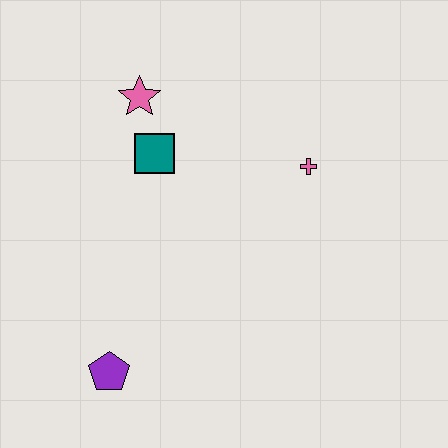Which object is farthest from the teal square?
The purple pentagon is farthest from the teal square.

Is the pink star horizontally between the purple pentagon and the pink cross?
Yes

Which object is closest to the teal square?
The pink star is closest to the teal square.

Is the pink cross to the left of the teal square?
No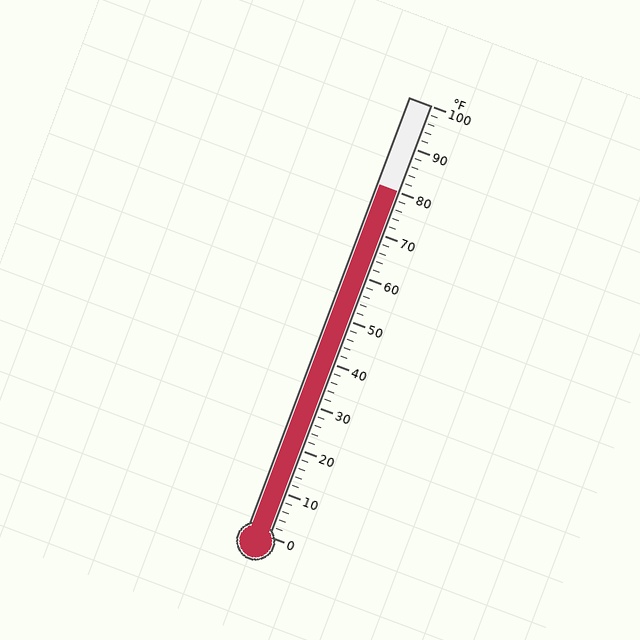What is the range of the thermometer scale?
The thermometer scale ranges from 0°F to 100°F.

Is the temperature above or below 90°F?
The temperature is below 90°F.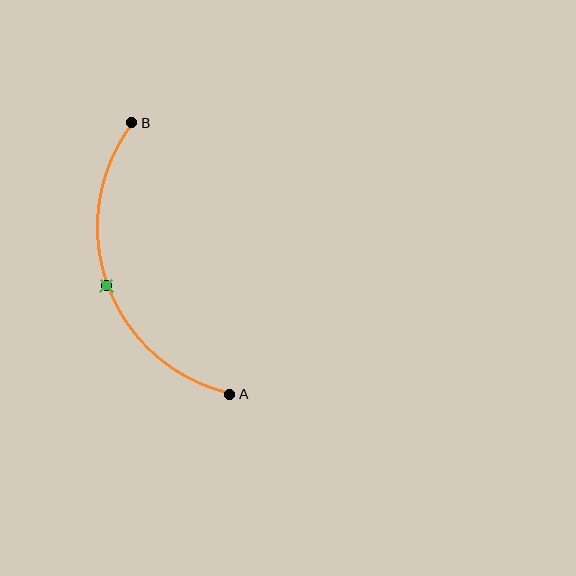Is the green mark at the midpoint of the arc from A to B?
Yes. The green mark lies on the arc at equal arc-length from both A and B — it is the arc midpoint.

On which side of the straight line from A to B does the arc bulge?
The arc bulges to the left of the straight line connecting A and B.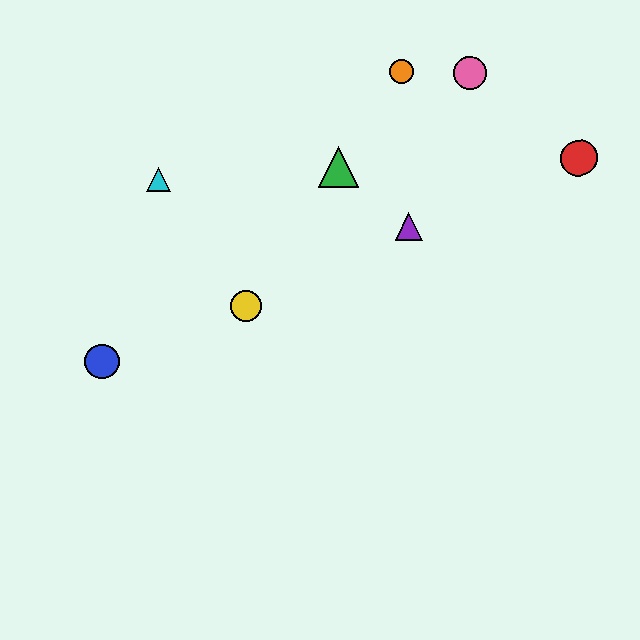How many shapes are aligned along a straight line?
3 shapes (the green triangle, the yellow circle, the orange circle) are aligned along a straight line.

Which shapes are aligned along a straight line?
The green triangle, the yellow circle, the orange circle are aligned along a straight line.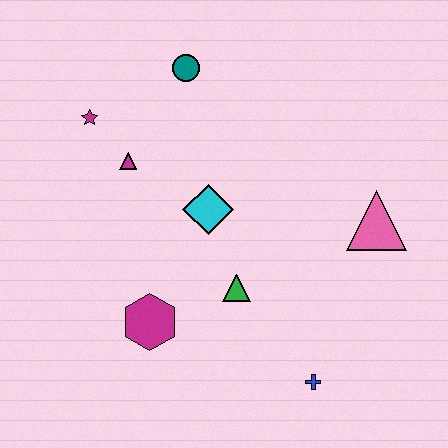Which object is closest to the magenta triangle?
The magenta star is closest to the magenta triangle.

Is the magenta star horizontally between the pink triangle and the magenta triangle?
No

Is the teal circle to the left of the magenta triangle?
No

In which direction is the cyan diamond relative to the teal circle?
The cyan diamond is below the teal circle.